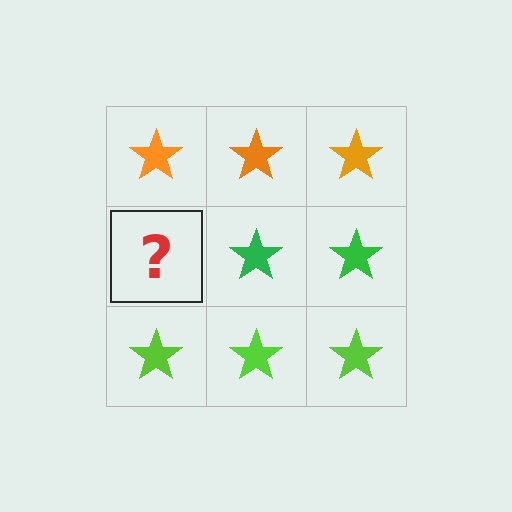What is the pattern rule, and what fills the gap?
The rule is that each row has a consistent color. The gap should be filled with a green star.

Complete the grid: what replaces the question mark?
The question mark should be replaced with a green star.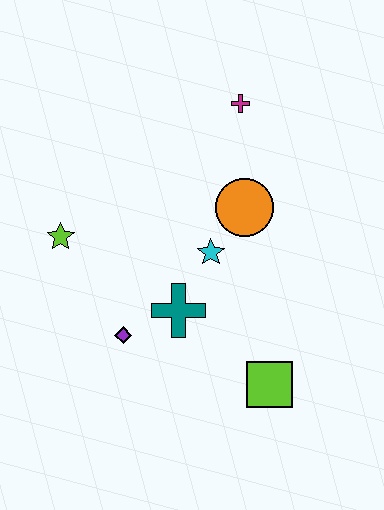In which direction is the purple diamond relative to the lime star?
The purple diamond is below the lime star.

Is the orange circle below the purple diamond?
No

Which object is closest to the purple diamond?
The teal cross is closest to the purple diamond.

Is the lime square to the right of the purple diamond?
Yes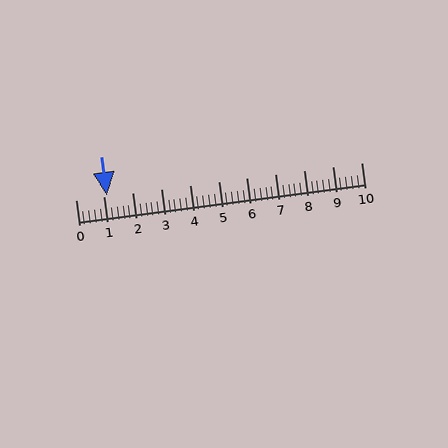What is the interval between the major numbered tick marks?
The major tick marks are spaced 1 units apart.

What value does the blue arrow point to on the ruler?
The blue arrow points to approximately 1.1.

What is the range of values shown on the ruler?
The ruler shows values from 0 to 10.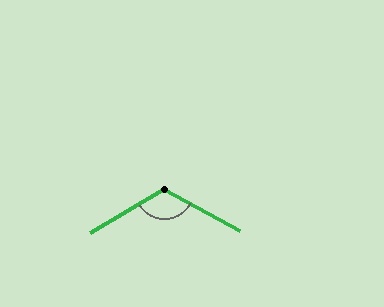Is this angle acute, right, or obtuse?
It is obtuse.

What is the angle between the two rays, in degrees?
Approximately 120 degrees.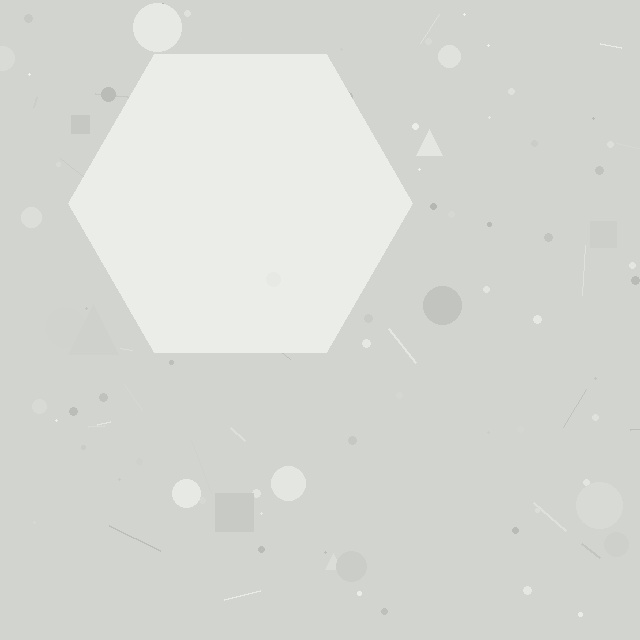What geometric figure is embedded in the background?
A hexagon is embedded in the background.